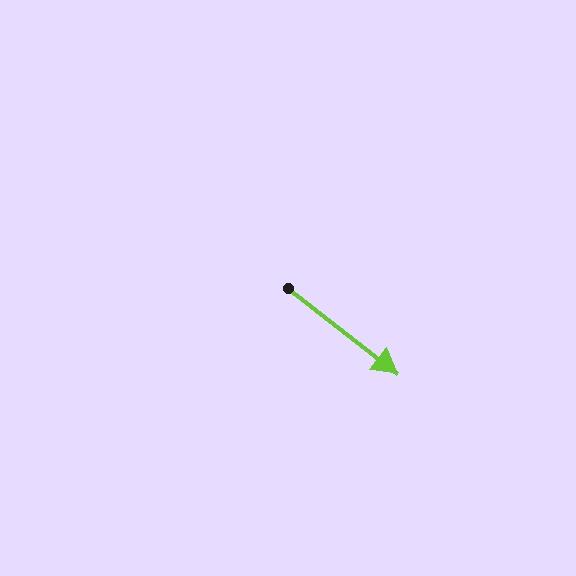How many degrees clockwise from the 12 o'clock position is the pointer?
Approximately 128 degrees.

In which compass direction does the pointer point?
Southeast.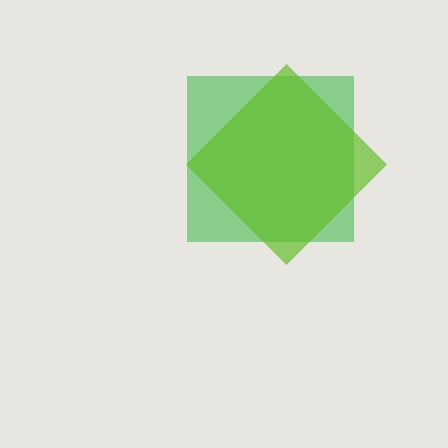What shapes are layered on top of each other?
The layered shapes are: a green square, a lime diamond.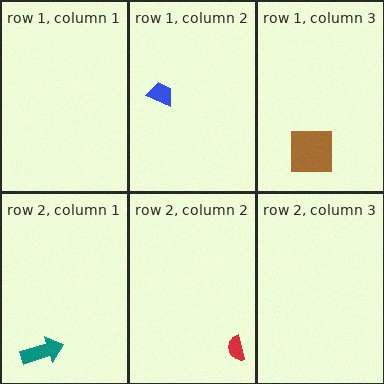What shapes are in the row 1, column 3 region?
The brown square.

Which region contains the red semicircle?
The row 2, column 2 region.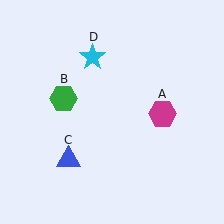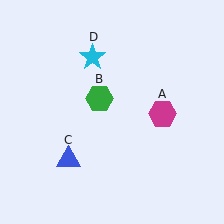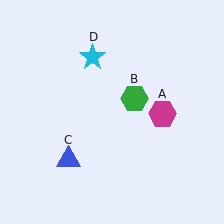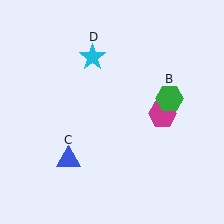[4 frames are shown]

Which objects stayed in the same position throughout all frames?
Magenta hexagon (object A) and blue triangle (object C) and cyan star (object D) remained stationary.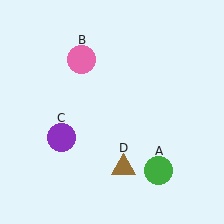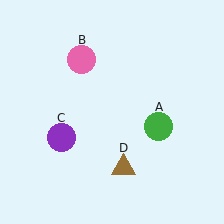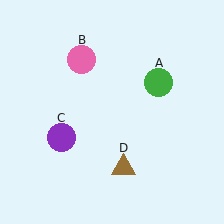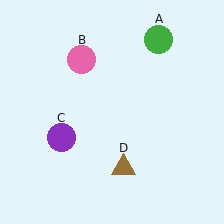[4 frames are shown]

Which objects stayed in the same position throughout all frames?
Pink circle (object B) and purple circle (object C) and brown triangle (object D) remained stationary.